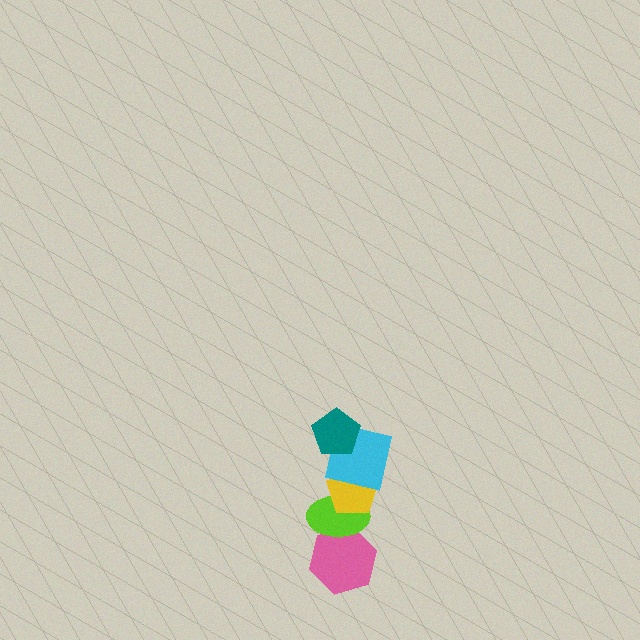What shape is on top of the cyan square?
The teal pentagon is on top of the cyan square.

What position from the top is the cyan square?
The cyan square is 2nd from the top.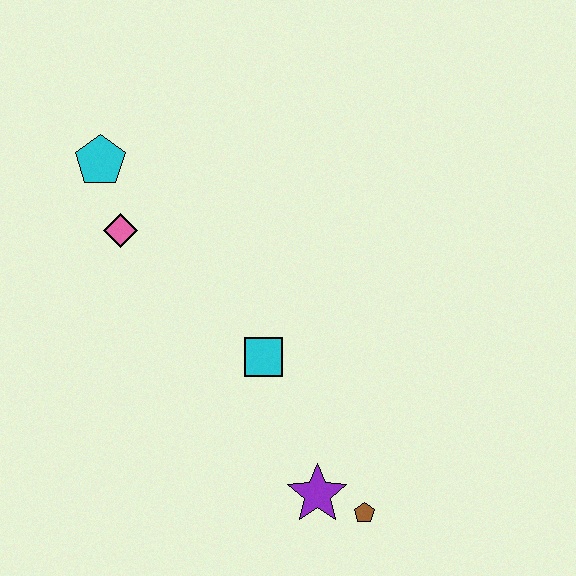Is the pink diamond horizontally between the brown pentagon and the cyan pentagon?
Yes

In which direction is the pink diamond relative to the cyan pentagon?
The pink diamond is below the cyan pentagon.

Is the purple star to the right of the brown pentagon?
No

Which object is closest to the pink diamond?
The cyan pentagon is closest to the pink diamond.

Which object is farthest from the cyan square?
The cyan pentagon is farthest from the cyan square.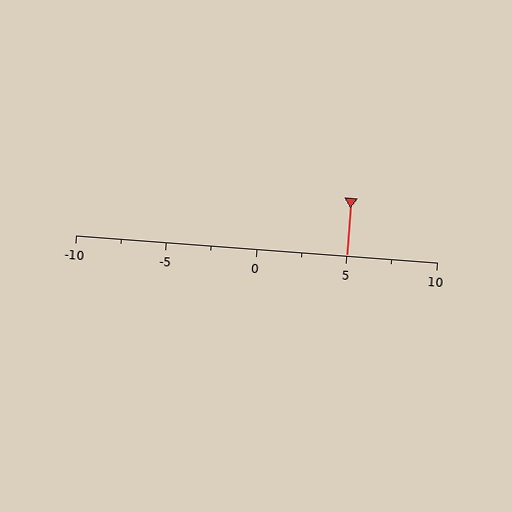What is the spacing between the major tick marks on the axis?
The major ticks are spaced 5 apart.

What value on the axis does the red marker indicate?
The marker indicates approximately 5.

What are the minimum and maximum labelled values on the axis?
The axis runs from -10 to 10.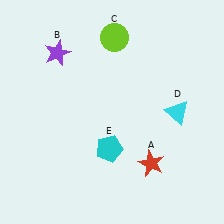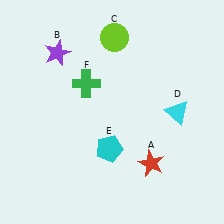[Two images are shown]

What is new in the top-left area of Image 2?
A green cross (F) was added in the top-left area of Image 2.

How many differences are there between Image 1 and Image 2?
There is 1 difference between the two images.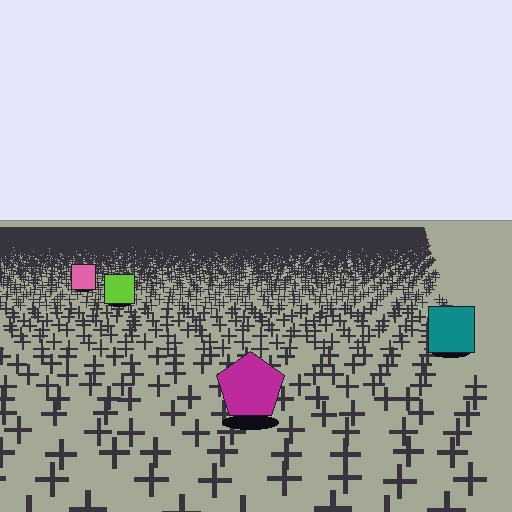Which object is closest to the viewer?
The magenta pentagon is closest. The texture marks near it are larger and more spread out.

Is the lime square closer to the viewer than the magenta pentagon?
No. The magenta pentagon is closer — you can tell from the texture gradient: the ground texture is coarser near it.